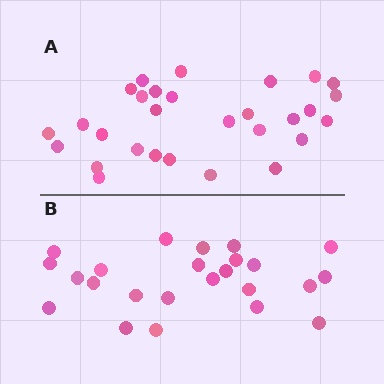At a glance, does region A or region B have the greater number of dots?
Region A (the top region) has more dots.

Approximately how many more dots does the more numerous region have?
Region A has about 5 more dots than region B.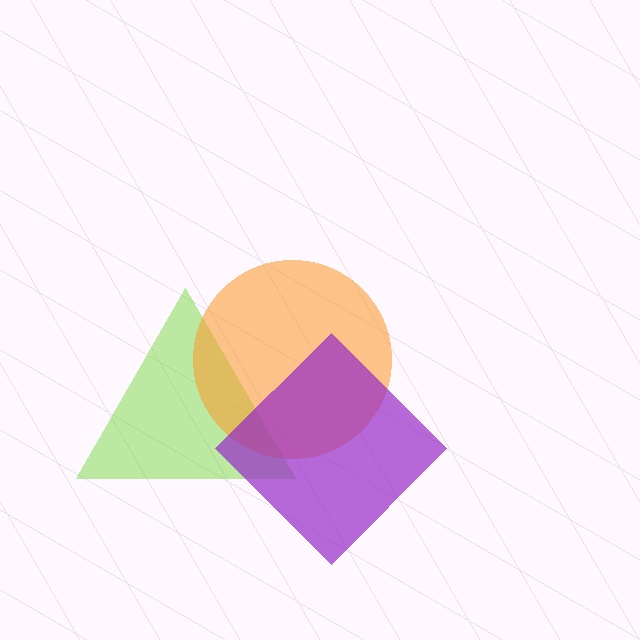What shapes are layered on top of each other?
The layered shapes are: a lime triangle, an orange circle, a purple diamond.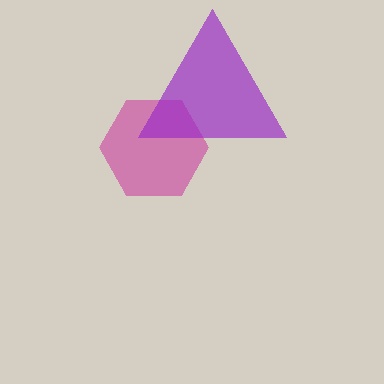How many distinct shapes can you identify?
There are 2 distinct shapes: a magenta hexagon, a purple triangle.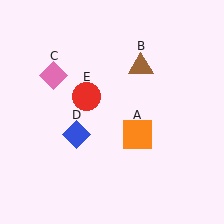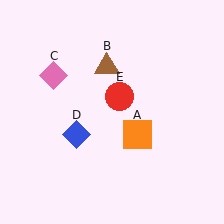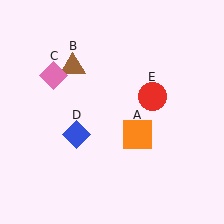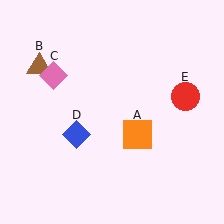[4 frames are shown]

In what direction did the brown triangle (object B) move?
The brown triangle (object B) moved left.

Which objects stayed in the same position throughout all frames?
Orange square (object A) and pink diamond (object C) and blue diamond (object D) remained stationary.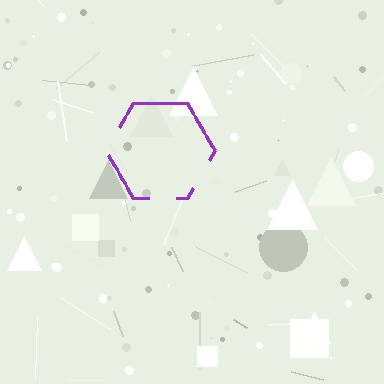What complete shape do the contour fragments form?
The contour fragments form a hexagon.